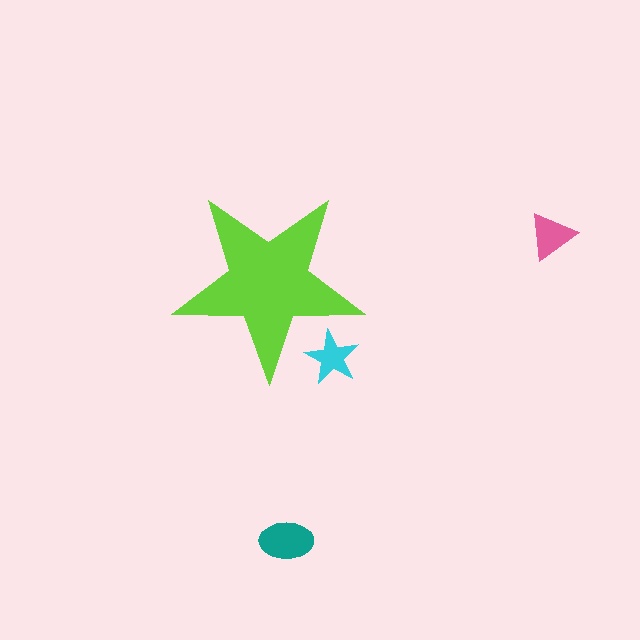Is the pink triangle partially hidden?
No, the pink triangle is fully visible.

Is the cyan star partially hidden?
Yes, the cyan star is partially hidden behind the lime star.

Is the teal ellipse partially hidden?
No, the teal ellipse is fully visible.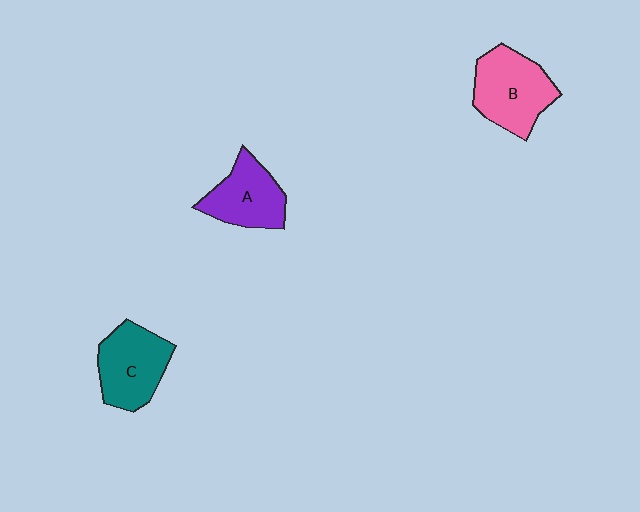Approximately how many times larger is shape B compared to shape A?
Approximately 1.2 times.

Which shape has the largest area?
Shape B (pink).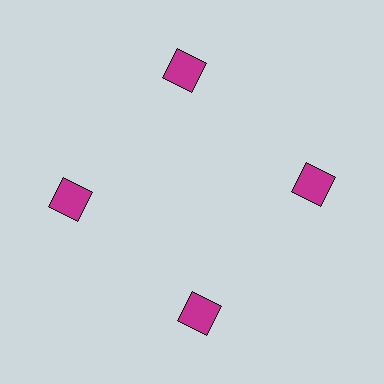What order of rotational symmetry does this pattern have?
This pattern has 4-fold rotational symmetry.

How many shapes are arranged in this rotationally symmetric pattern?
There are 4 shapes, arranged in 4 groups of 1.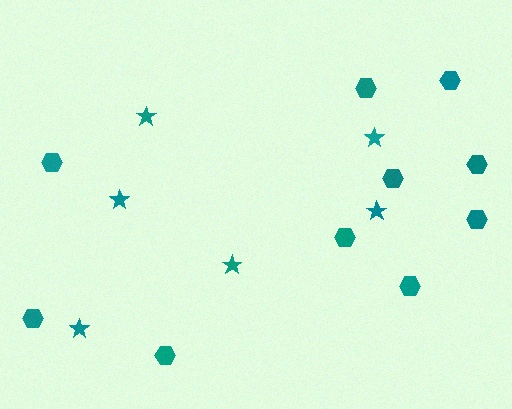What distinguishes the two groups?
There are 2 groups: one group of hexagons (10) and one group of stars (6).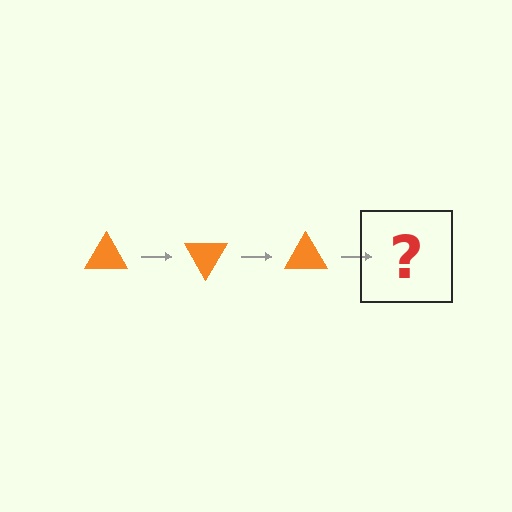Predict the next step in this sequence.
The next step is an orange triangle rotated 180 degrees.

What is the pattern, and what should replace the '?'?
The pattern is that the triangle rotates 60 degrees each step. The '?' should be an orange triangle rotated 180 degrees.